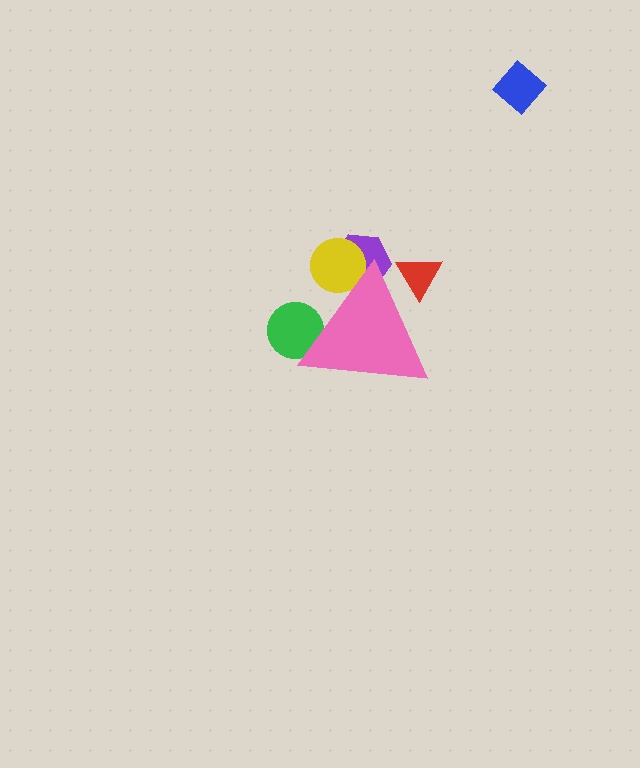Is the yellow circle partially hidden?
Yes, the yellow circle is partially hidden behind the pink triangle.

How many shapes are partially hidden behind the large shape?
4 shapes are partially hidden.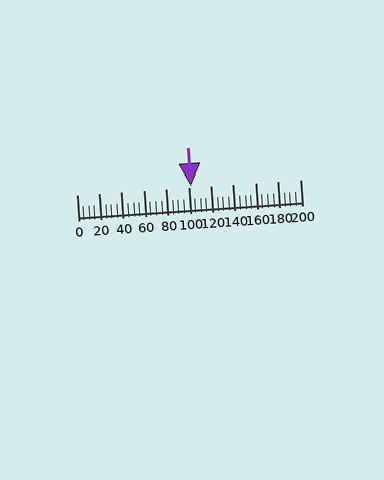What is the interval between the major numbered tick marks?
The major tick marks are spaced 20 units apart.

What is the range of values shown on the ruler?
The ruler shows values from 0 to 200.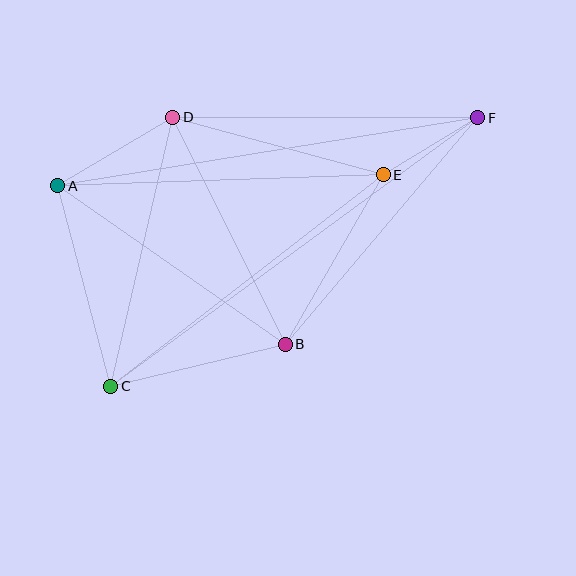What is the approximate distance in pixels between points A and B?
The distance between A and B is approximately 278 pixels.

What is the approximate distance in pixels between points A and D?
The distance between A and D is approximately 134 pixels.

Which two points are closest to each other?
Points E and F are closest to each other.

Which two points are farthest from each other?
Points C and F are farthest from each other.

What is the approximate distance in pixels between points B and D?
The distance between B and D is approximately 253 pixels.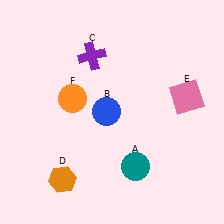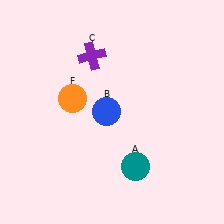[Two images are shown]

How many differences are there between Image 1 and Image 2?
There are 2 differences between the two images.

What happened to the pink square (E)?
The pink square (E) was removed in Image 2. It was in the top-right area of Image 1.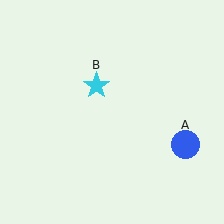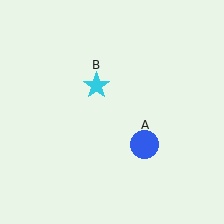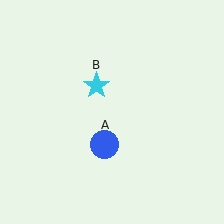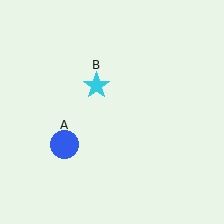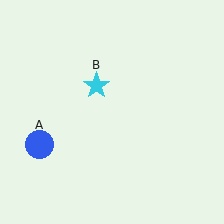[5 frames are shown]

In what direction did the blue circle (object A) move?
The blue circle (object A) moved left.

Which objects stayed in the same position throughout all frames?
Cyan star (object B) remained stationary.